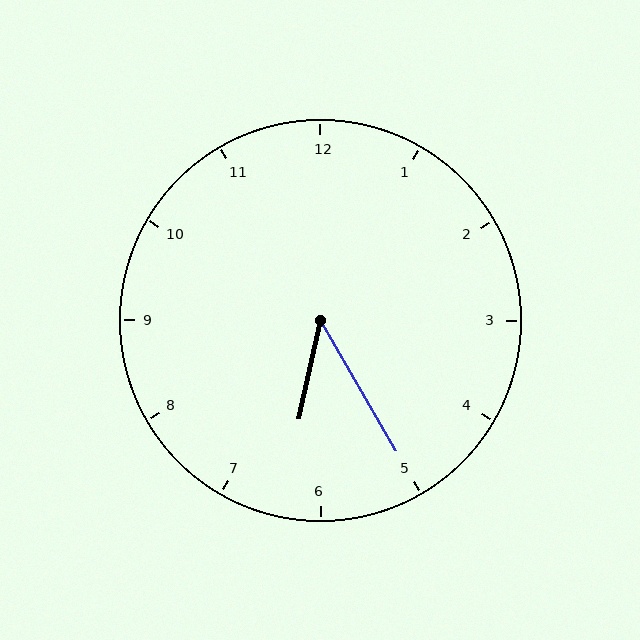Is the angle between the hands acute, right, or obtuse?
It is acute.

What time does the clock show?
6:25.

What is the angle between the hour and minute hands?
Approximately 42 degrees.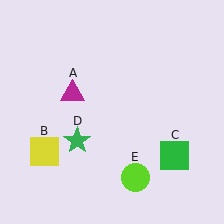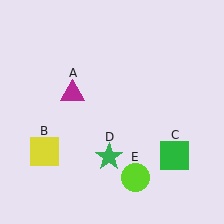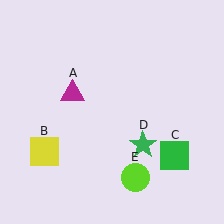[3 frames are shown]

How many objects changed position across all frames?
1 object changed position: green star (object D).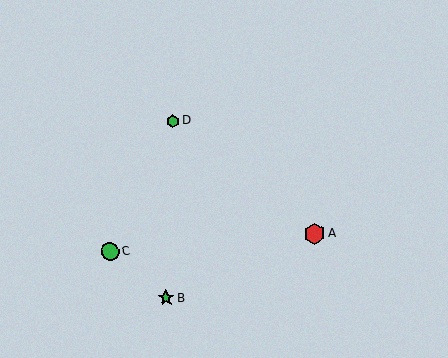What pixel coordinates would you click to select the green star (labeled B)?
Click at (166, 298) to select the green star B.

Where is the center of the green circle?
The center of the green circle is at (110, 252).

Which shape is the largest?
The red hexagon (labeled A) is the largest.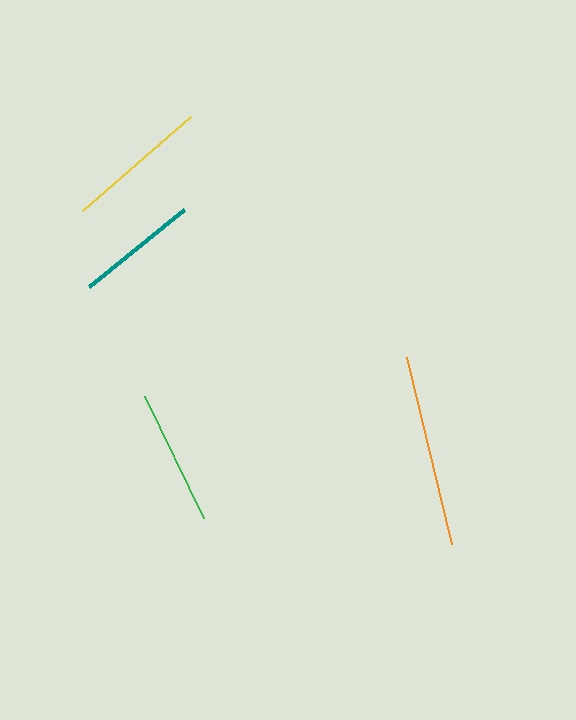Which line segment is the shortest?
The teal line is the shortest at approximately 123 pixels.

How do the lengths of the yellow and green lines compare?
The yellow and green lines are approximately the same length.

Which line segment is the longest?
The orange line is the longest at approximately 192 pixels.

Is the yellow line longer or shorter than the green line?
The yellow line is longer than the green line.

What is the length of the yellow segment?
The yellow segment is approximately 143 pixels long.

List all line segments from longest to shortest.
From longest to shortest: orange, yellow, green, teal.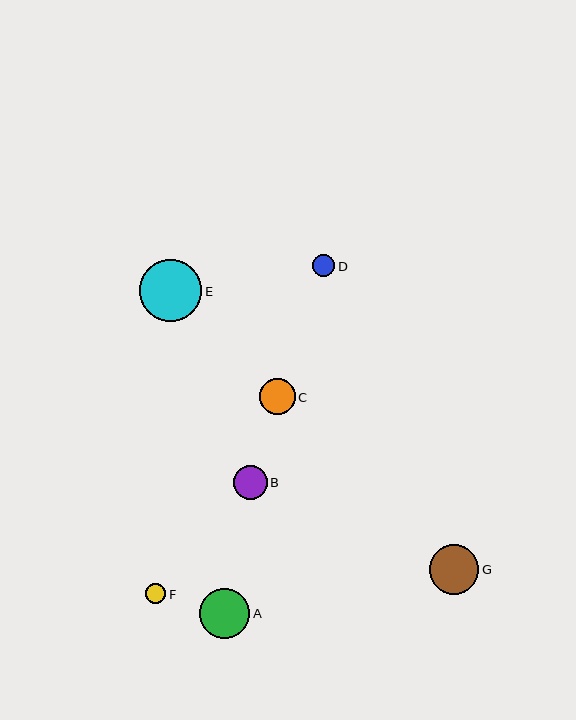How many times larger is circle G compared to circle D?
Circle G is approximately 2.3 times the size of circle D.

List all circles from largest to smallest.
From largest to smallest: E, A, G, C, B, D, F.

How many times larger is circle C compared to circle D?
Circle C is approximately 1.7 times the size of circle D.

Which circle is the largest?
Circle E is the largest with a size of approximately 62 pixels.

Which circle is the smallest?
Circle F is the smallest with a size of approximately 20 pixels.